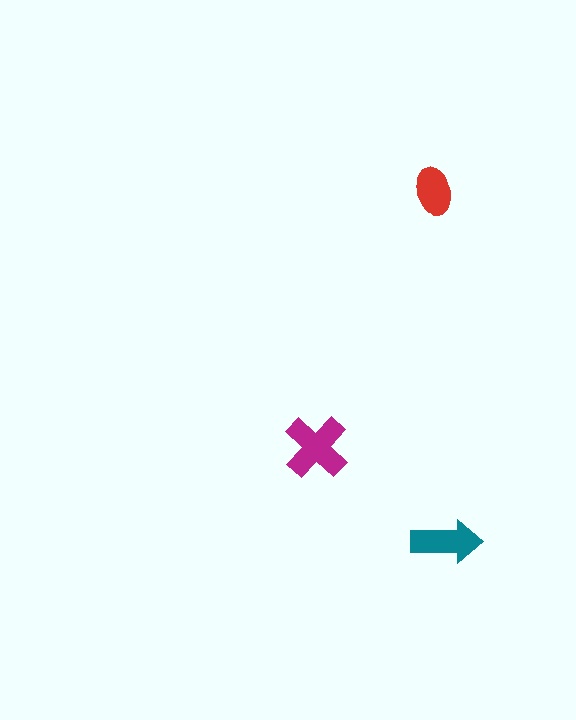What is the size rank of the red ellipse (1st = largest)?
3rd.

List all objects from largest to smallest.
The magenta cross, the teal arrow, the red ellipse.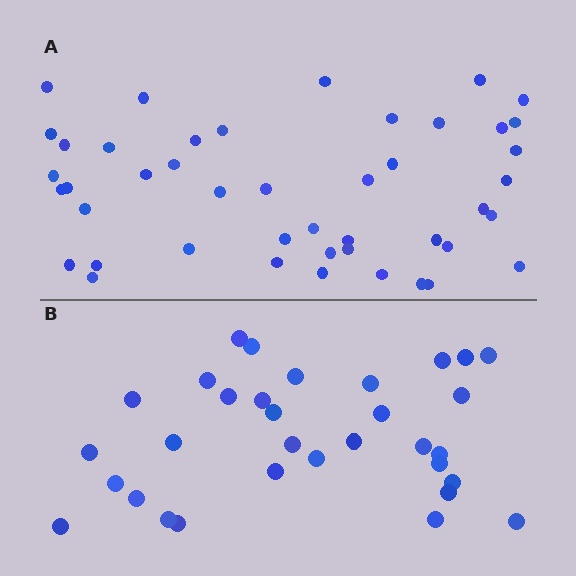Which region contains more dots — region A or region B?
Region A (the top region) has more dots.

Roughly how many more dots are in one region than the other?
Region A has approximately 15 more dots than region B.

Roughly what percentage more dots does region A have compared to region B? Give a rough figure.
About 40% more.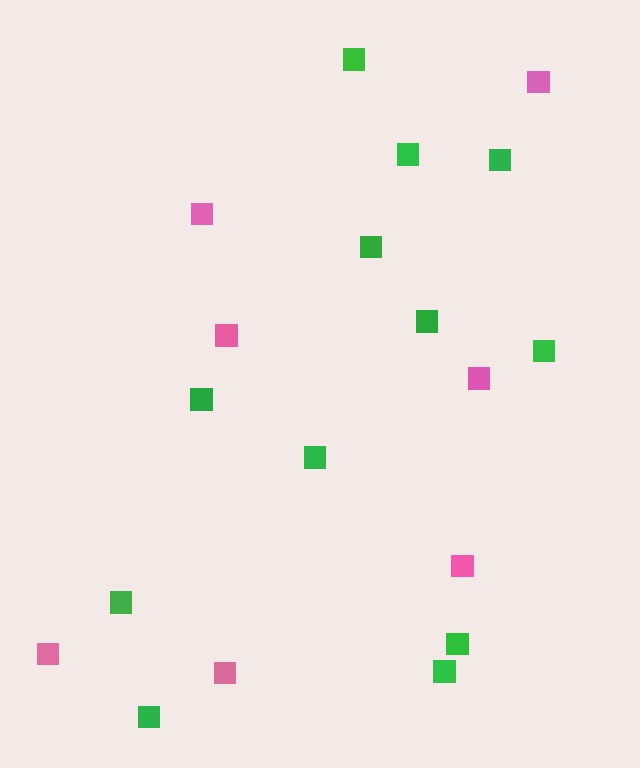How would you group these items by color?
There are 2 groups: one group of pink squares (7) and one group of green squares (12).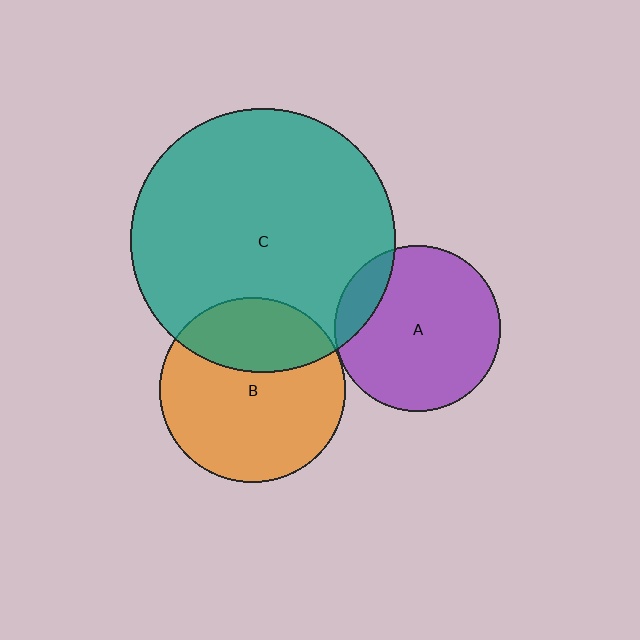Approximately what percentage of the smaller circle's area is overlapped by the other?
Approximately 15%.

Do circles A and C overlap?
Yes.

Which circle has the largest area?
Circle C (teal).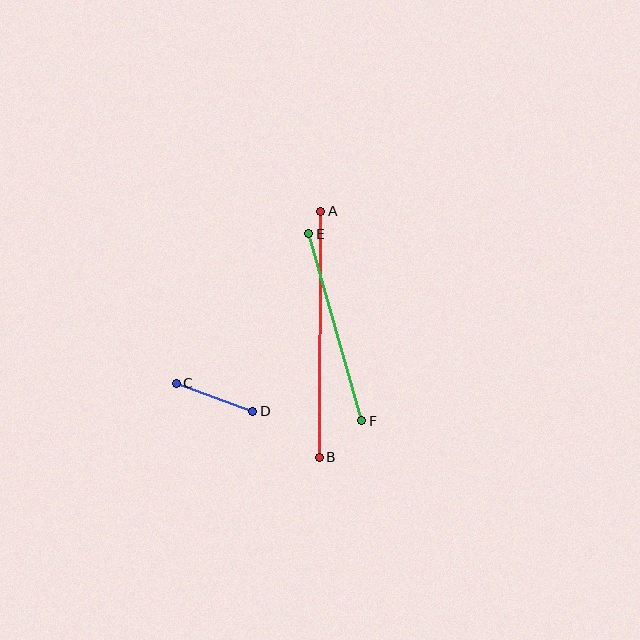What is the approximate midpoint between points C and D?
The midpoint is at approximately (215, 397) pixels.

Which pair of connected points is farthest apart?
Points A and B are farthest apart.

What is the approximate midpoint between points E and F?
The midpoint is at approximately (335, 327) pixels.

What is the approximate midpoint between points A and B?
The midpoint is at approximately (320, 334) pixels.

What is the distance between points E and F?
The distance is approximately 194 pixels.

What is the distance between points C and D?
The distance is approximately 81 pixels.